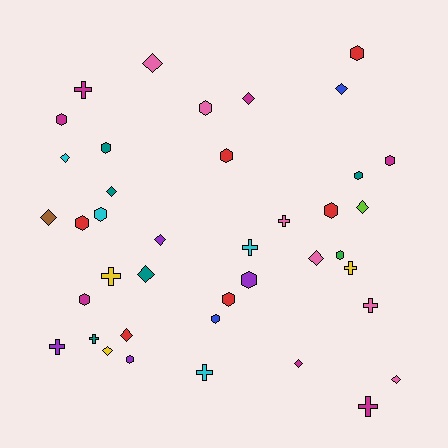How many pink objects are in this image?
There are 6 pink objects.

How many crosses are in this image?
There are 10 crosses.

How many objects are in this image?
There are 40 objects.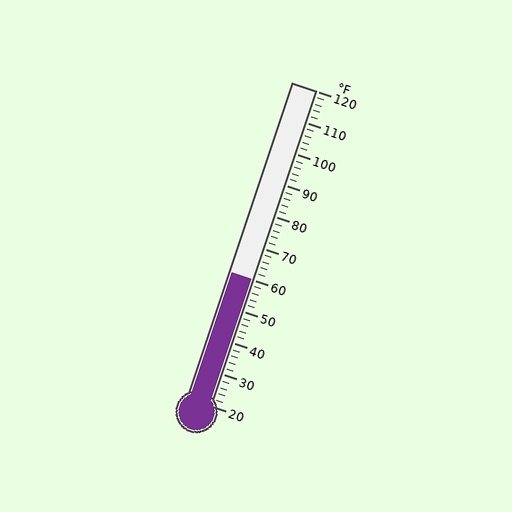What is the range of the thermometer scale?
The thermometer scale ranges from 20°F to 120°F.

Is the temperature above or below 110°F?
The temperature is below 110°F.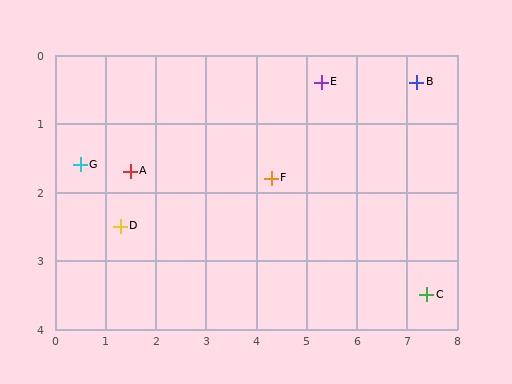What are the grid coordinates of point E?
Point E is at approximately (5.3, 0.4).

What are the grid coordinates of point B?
Point B is at approximately (7.2, 0.4).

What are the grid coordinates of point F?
Point F is at approximately (4.3, 1.8).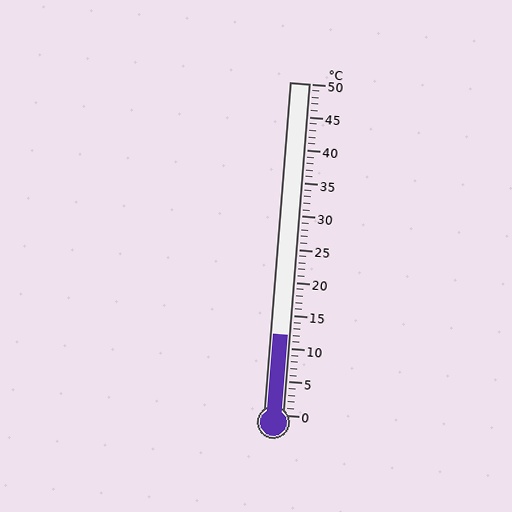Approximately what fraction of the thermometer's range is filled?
The thermometer is filled to approximately 25% of its range.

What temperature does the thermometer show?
The thermometer shows approximately 12°C.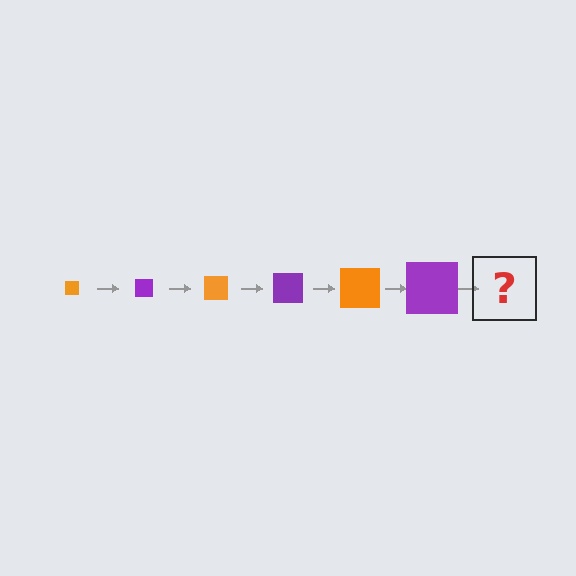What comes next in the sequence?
The next element should be an orange square, larger than the previous one.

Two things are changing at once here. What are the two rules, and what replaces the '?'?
The two rules are that the square grows larger each step and the color cycles through orange and purple. The '?' should be an orange square, larger than the previous one.